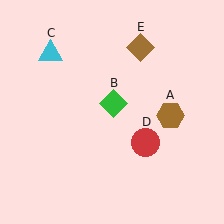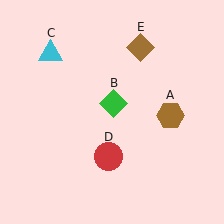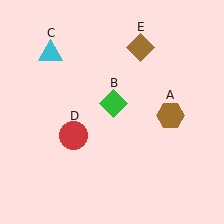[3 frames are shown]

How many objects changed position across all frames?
1 object changed position: red circle (object D).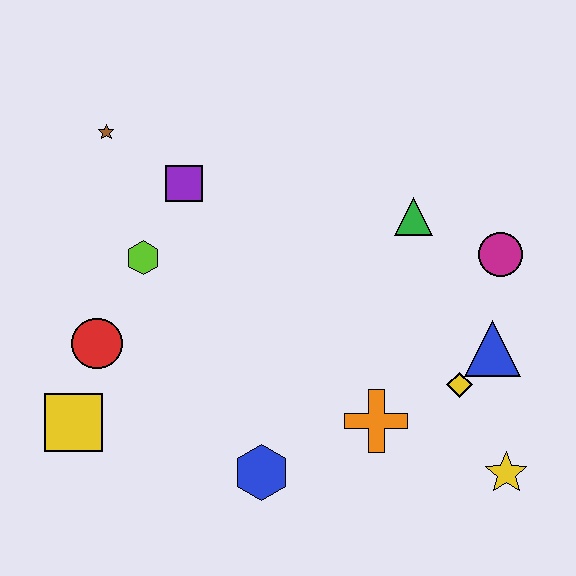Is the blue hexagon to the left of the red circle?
No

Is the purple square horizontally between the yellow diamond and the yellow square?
Yes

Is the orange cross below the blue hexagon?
No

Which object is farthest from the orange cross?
The brown star is farthest from the orange cross.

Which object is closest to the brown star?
The purple square is closest to the brown star.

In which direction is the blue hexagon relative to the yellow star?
The blue hexagon is to the left of the yellow star.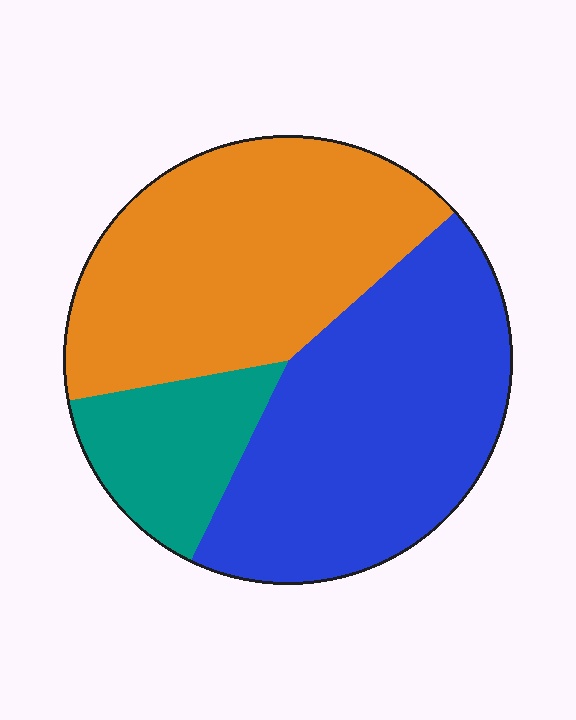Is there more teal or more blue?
Blue.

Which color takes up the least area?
Teal, at roughly 15%.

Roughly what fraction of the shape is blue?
Blue takes up about two fifths (2/5) of the shape.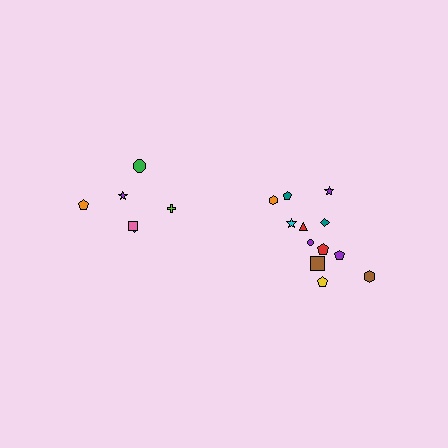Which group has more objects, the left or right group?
The right group.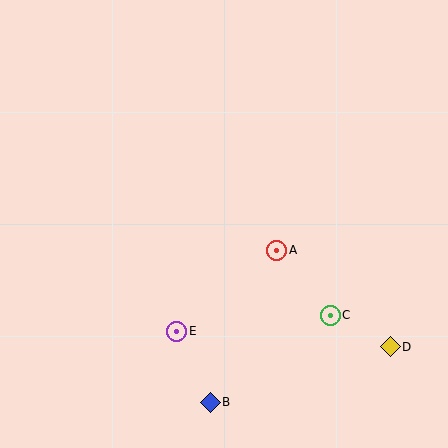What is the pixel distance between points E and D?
The distance between E and D is 214 pixels.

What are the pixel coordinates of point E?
Point E is at (177, 331).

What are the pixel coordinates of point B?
Point B is at (210, 402).